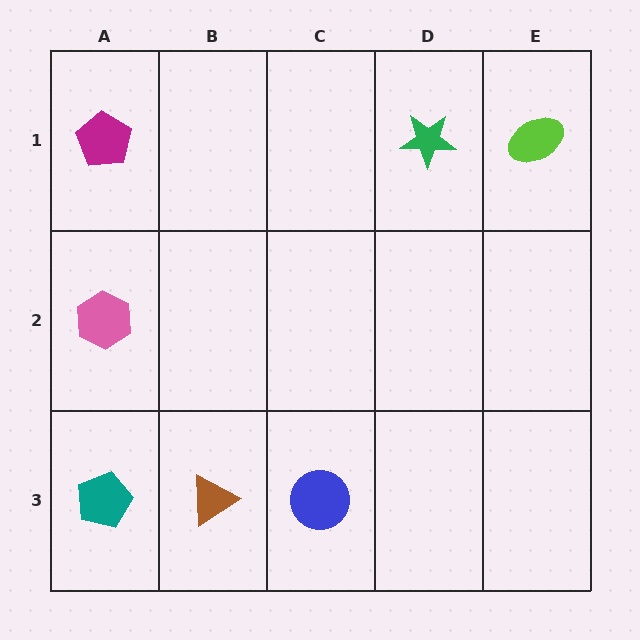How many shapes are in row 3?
3 shapes.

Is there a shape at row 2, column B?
No, that cell is empty.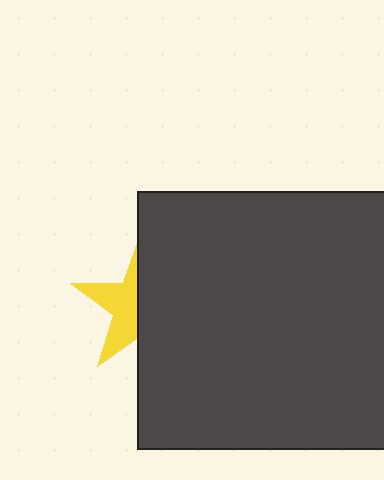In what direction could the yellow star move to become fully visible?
The yellow star could move left. That would shift it out from behind the dark gray square entirely.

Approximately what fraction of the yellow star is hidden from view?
Roughly 56% of the yellow star is hidden behind the dark gray square.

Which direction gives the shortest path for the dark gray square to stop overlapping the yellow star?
Moving right gives the shortest separation.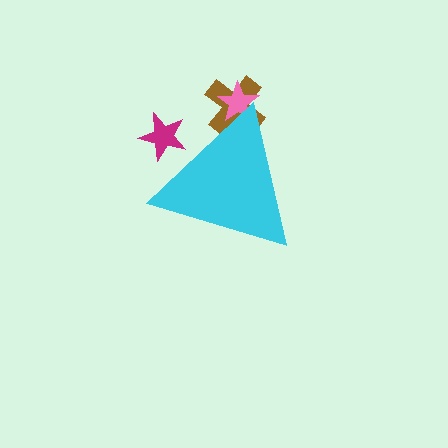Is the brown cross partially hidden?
Yes, the brown cross is partially hidden behind the cyan triangle.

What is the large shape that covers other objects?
A cyan triangle.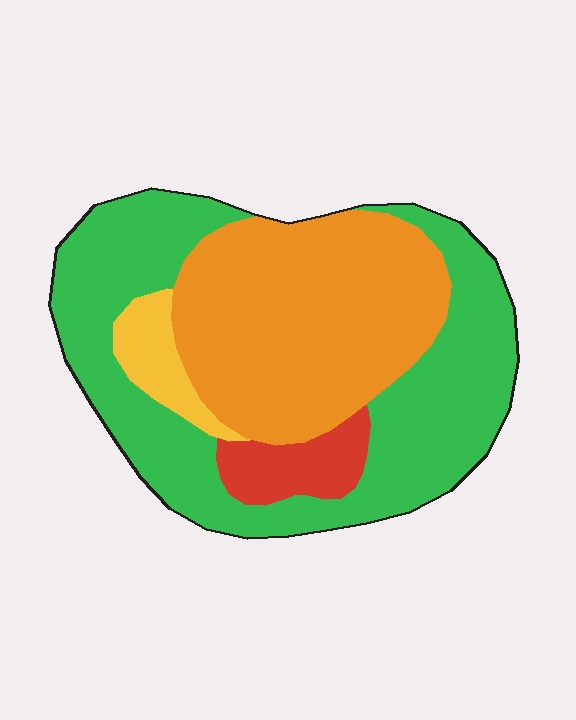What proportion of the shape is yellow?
Yellow covers roughly 5% of the shape.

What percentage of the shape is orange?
Orange takes up about two fifths (2/5) of the shape.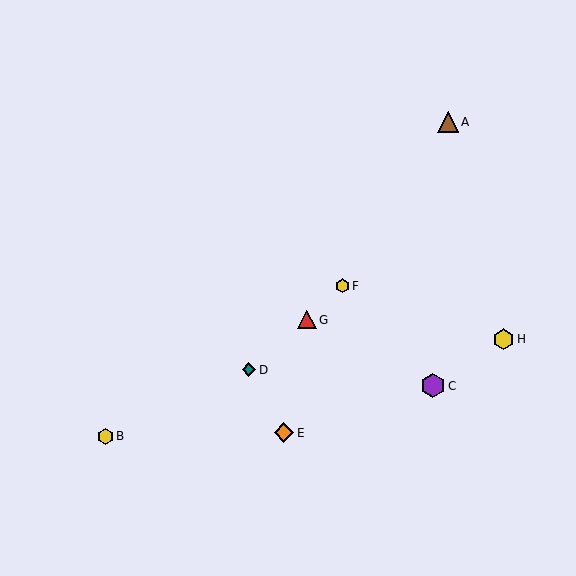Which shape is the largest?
The purple hexagon (labeled C) is the largest.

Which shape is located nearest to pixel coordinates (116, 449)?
The yellow hexagon (labeled B) at (106, 436) is nearest to that location.